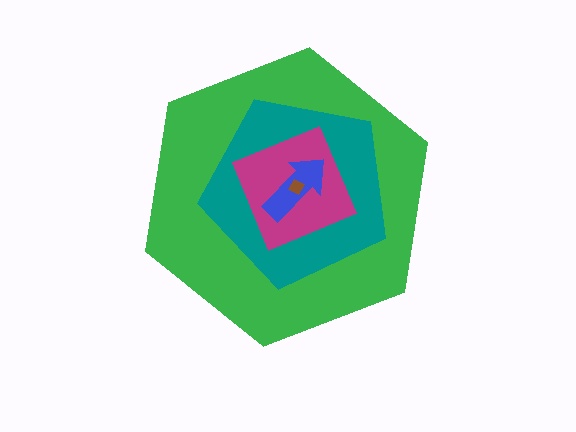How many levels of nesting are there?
5.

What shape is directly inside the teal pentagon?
The magenta square.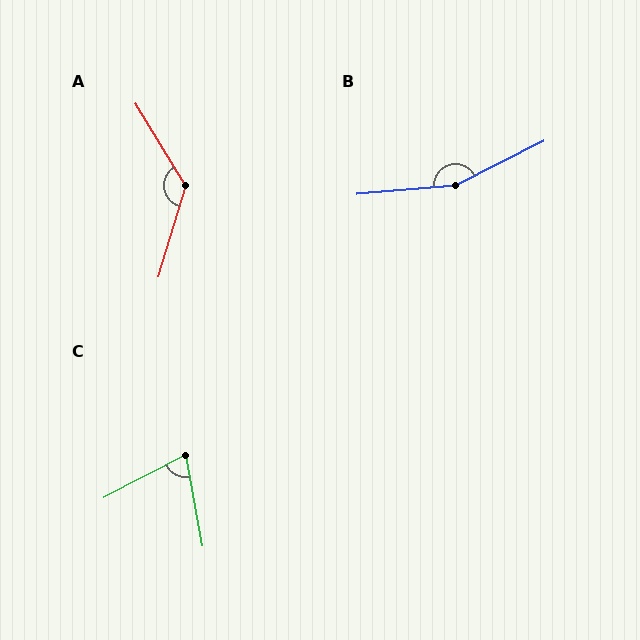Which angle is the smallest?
C, at approximately 73 degrees.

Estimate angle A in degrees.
Approximately 132 degrees.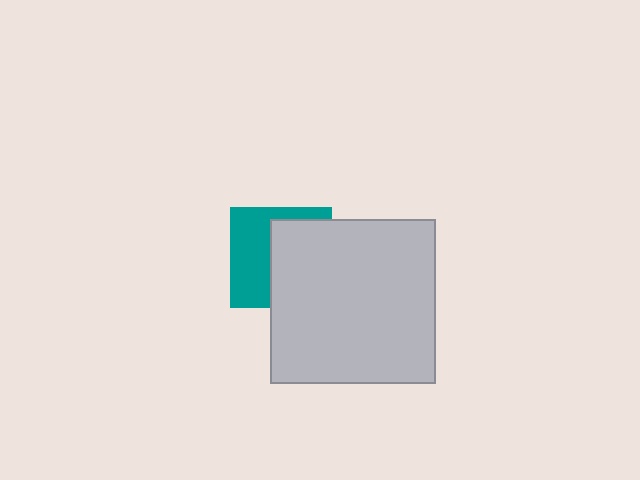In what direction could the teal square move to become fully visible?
The teal square could move left. That would shift it out from behind the light gray square entirely.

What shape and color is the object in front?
The object in front is a light gray square.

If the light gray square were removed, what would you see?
You would see the complete teal square.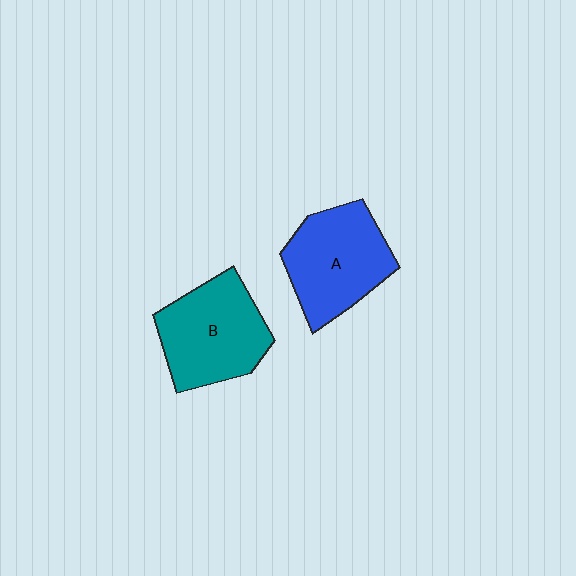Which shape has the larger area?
Shape B (teal).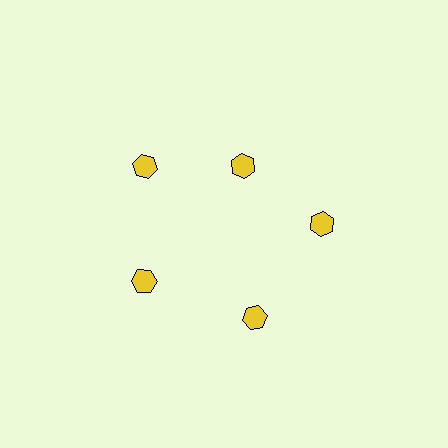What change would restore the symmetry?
The symmetry would be restored by moving it outward, back onto the ring so that all 5 hexagons sit at equal angles and equal distance from the center.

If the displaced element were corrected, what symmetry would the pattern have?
It would have 5-fold rotational symmetry — the pattern would map onto itself every 72 degrees.